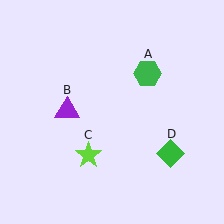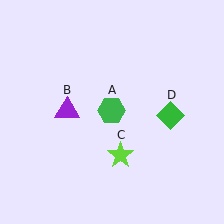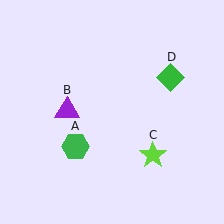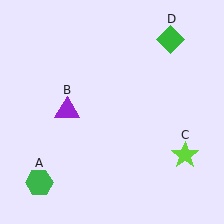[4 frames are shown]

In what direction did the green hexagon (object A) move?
The green hexagon (object A) moved down and to the left.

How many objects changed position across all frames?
3 objects changed position: green hexagon (object A), lime star (object C), green diamond (object D).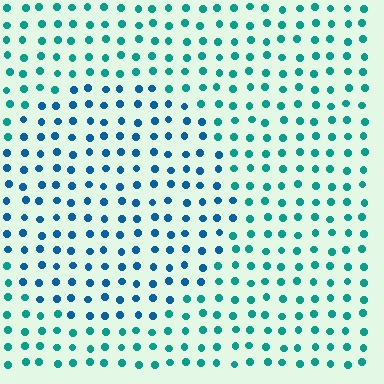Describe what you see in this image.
The image is filled with small teal elements in a uniform arrangement. A circle-shaped region is visible where the elements are tinted to a slightly different hue, forming a subtle color boundary.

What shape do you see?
I see a circle.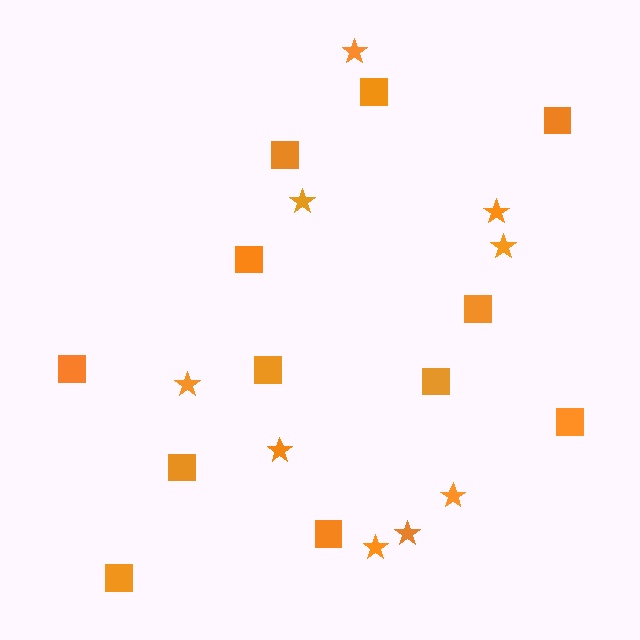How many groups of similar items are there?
There are 2 groups: one group of squares (12) and one group of stars (9).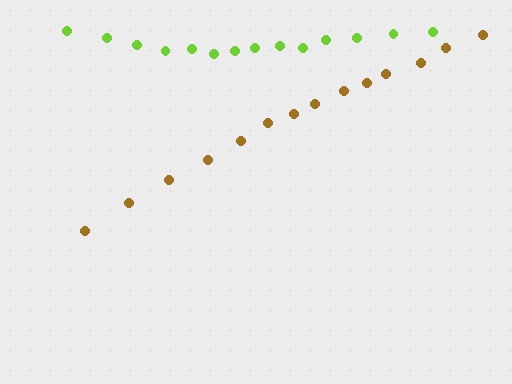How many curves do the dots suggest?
There are 2 distinct paths.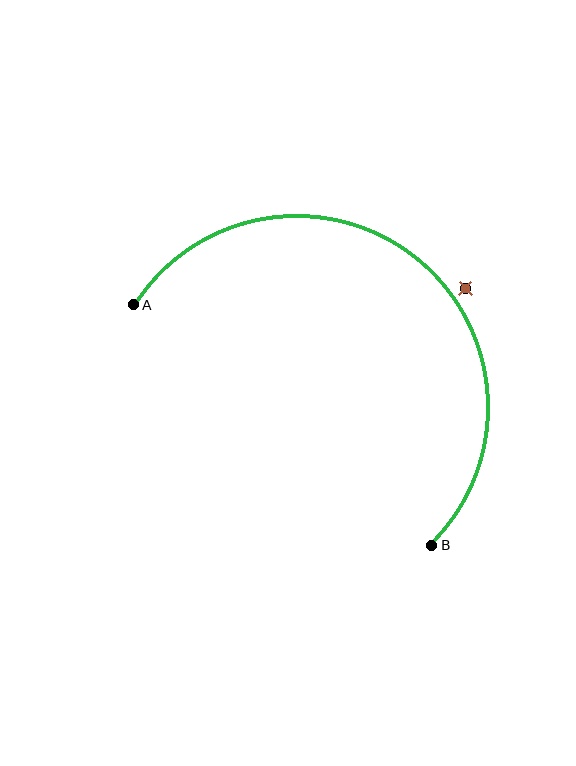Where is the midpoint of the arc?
The arc midpoint is the point on the curve farthest from the straight line joining A and B. It sits above and to the right of that line.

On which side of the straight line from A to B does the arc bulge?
The arc bulges above and to the right of the straight line connecting A and B.